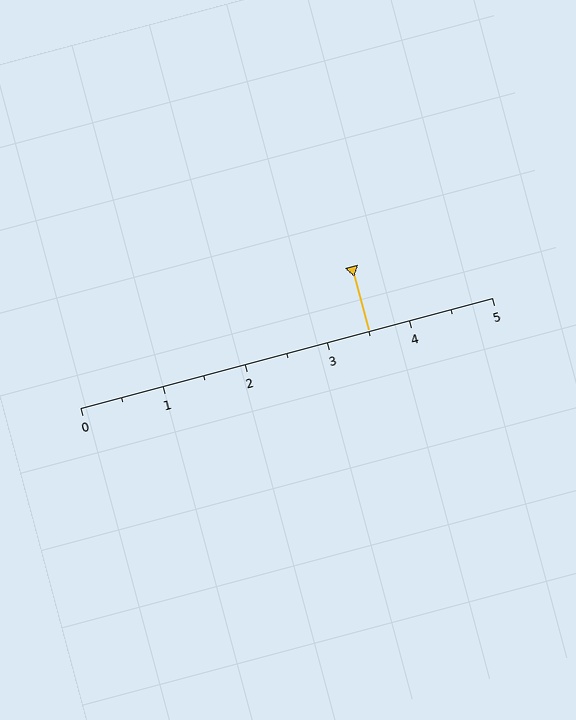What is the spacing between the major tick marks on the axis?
The major ticks are spaced 1 apart.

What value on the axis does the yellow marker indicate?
The marker indicates approximately 3.5.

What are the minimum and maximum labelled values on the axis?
The axis runs from 0 to 5.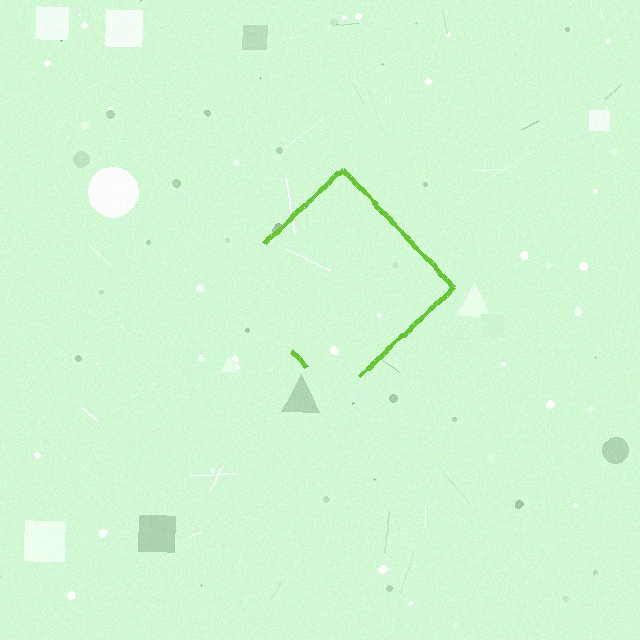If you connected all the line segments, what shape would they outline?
They would outline a diamond.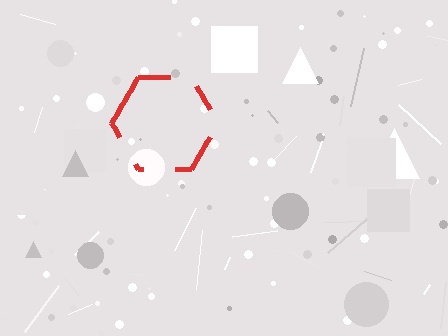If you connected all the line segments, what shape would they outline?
They would outline a hexagon.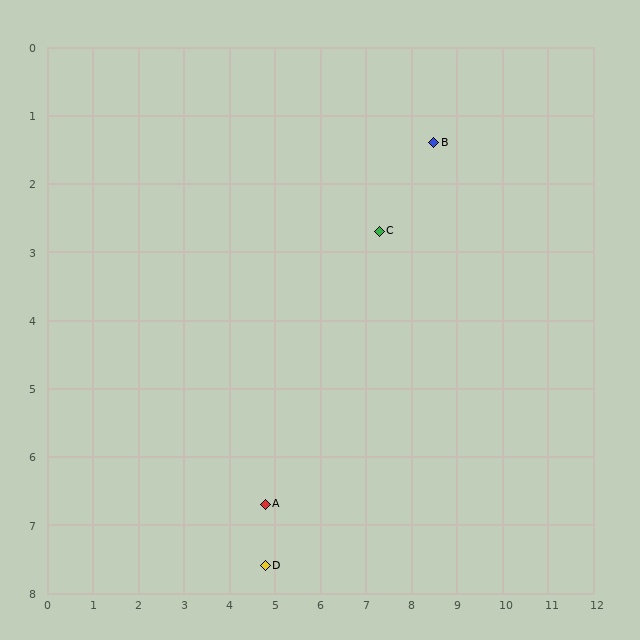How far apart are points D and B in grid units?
Points D and B are about 7.2 grid units apart.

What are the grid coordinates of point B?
Point B is at approximately (8.5, 1.4).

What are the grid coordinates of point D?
Point D is at approximately (4.8, 7.6).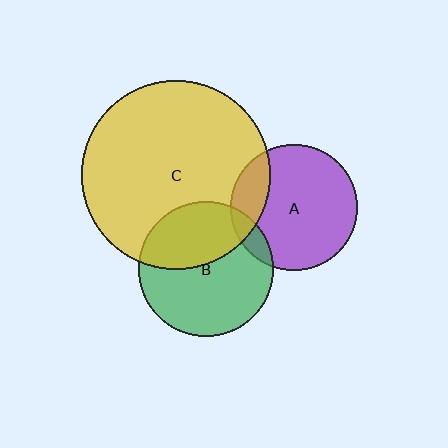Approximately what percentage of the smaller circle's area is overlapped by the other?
Approximately 20%.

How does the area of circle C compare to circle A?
Approximately 2.2 times.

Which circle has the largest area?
Circle C (yellow).